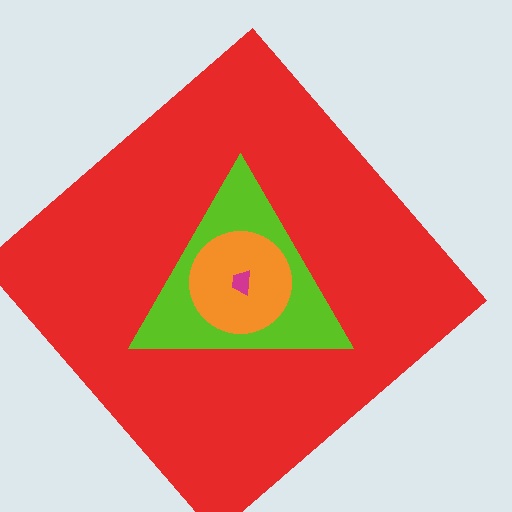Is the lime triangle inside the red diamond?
Yes.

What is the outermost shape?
The red diamond.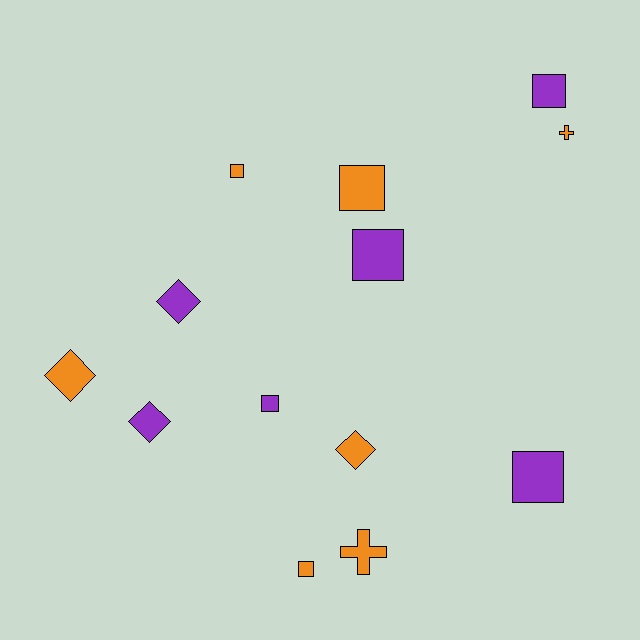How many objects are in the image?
There are 13 objects.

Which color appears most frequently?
Orange, with 7 objects.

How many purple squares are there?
There are 4 purple squares.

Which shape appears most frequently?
Square, with 7 objects.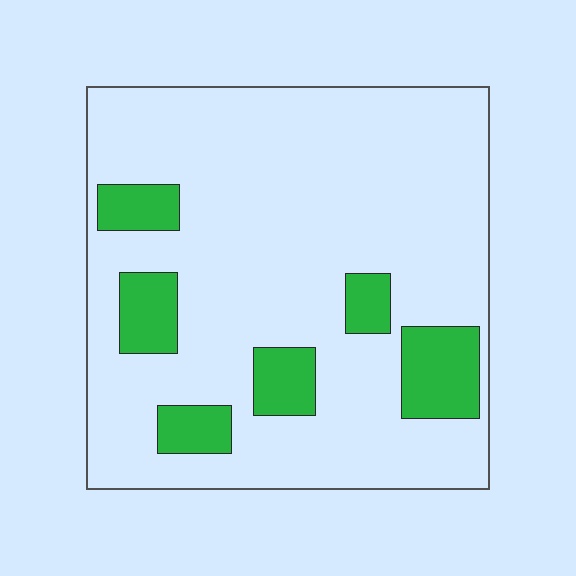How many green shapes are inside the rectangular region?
6.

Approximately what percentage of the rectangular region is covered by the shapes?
Approximately 15%.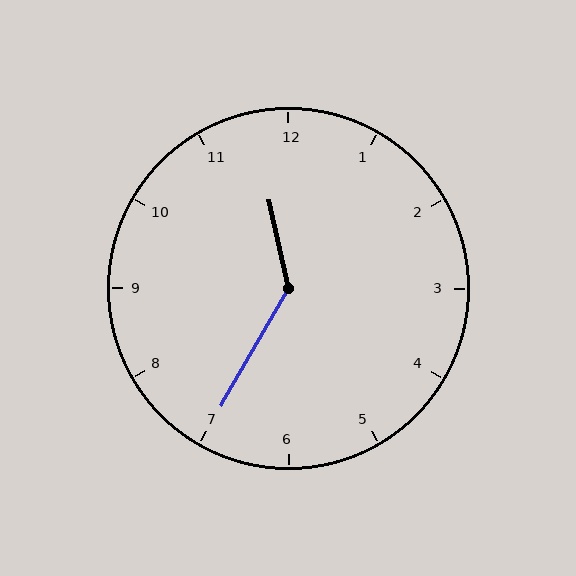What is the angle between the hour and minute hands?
Approximately 138 degrees.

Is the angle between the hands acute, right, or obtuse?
It is obtuse.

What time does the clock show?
11:35.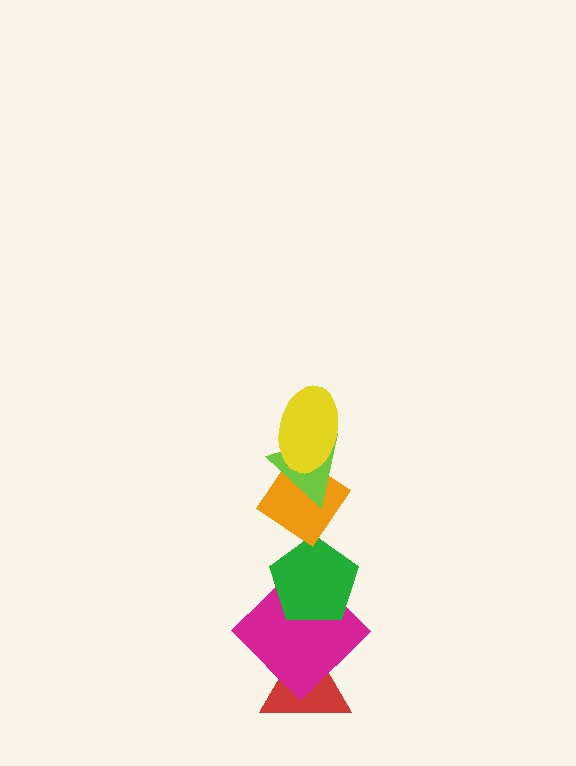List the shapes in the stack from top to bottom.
From top to bottom: the yellow ellipse, the lime triangle, the orange diamond, the green pentagon, the magenta diamond, the red triangle.